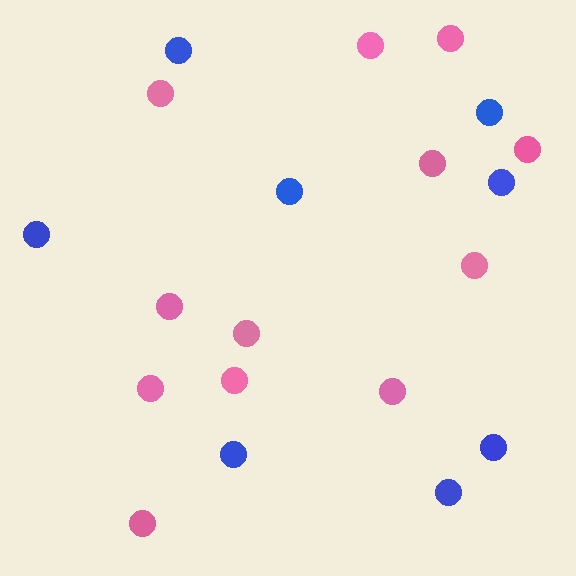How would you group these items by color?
There are 2 groups: one group of pink circles (12) and one group of blue circles (8).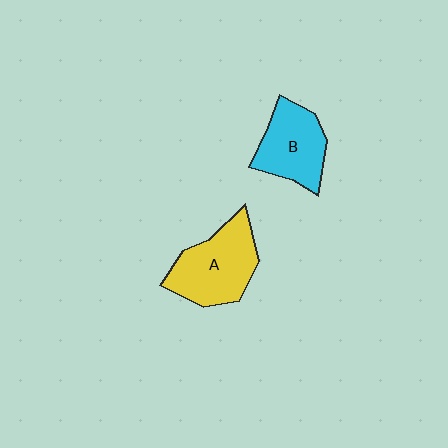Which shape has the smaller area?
Shape B (cyan).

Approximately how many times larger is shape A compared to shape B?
Approximately 1.2 times.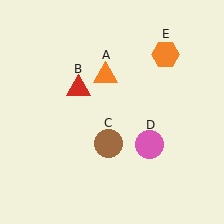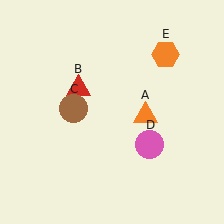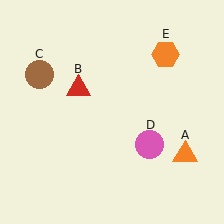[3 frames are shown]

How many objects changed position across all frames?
2 objects changed position: orange triangle (object A), brown circle (object C).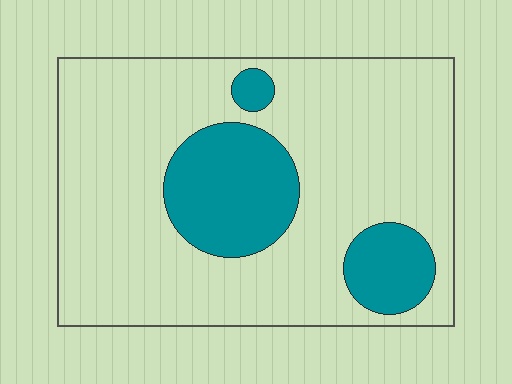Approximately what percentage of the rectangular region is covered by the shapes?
Approximately 20%.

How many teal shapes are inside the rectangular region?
3.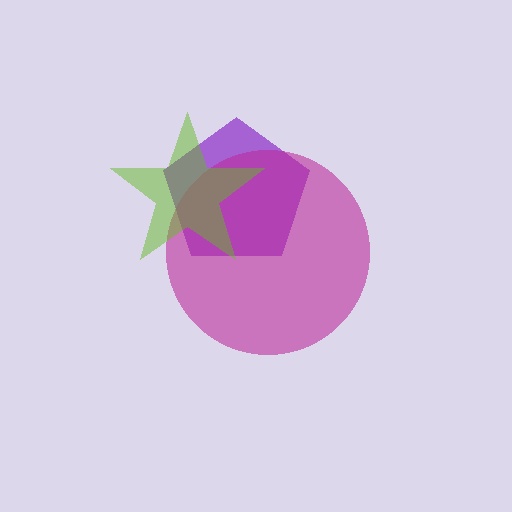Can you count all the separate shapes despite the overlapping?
Yes, there are 3 separate shapes.